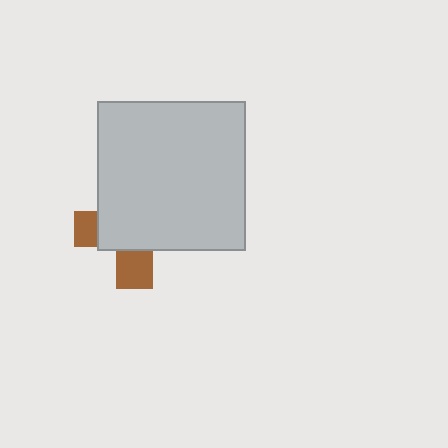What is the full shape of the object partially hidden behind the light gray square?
The partially hidden object is a brown cross.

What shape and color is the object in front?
The object in front is a light gray square.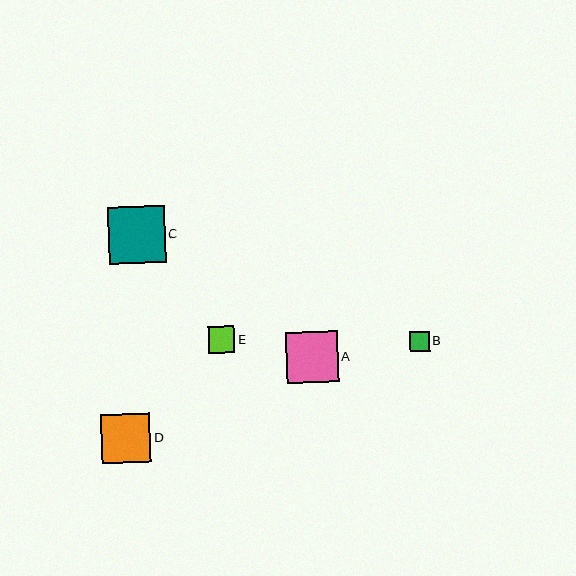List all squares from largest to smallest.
From largest to smallest: C, A, D, E, B.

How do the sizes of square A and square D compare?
Square A and square D are approximately the same size.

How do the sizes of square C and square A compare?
Square C and square A are approximately the same size.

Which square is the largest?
Square C is the largest with a size of approximately 56 pixels.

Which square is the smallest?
Square B is the smallest with a size of approximately 20 pixels.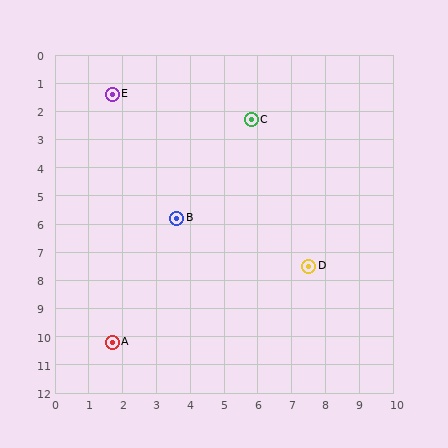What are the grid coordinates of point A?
Point A is at approximately (1.7, 10.2).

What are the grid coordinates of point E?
Point E is at approximately (1.7, 1.4).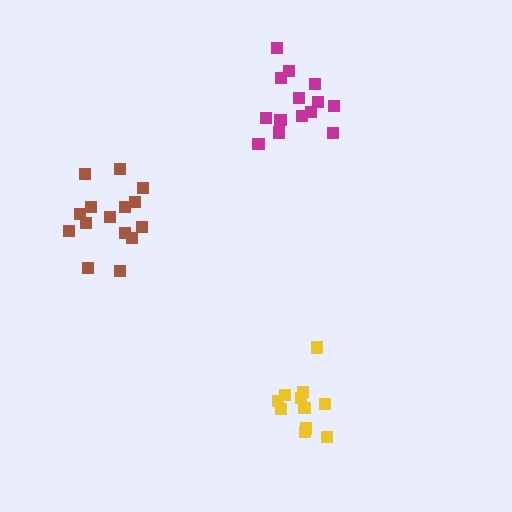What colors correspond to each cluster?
The clusters are colored: brown, yellow, magenta.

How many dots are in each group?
Group 1: 15 dots, Group 2: 11 dots, Group 3: 14 dots (40 total).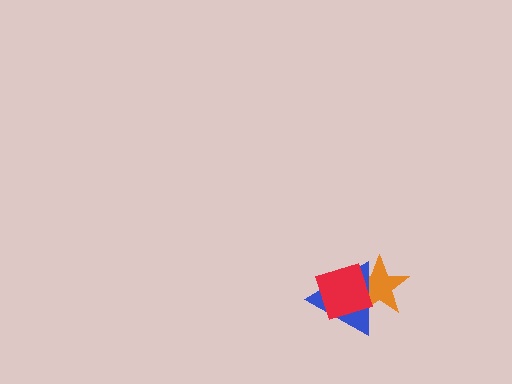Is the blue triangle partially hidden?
Yes, it is partially covered by another shape.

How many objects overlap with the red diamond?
2 objects overlap with the red diamond.